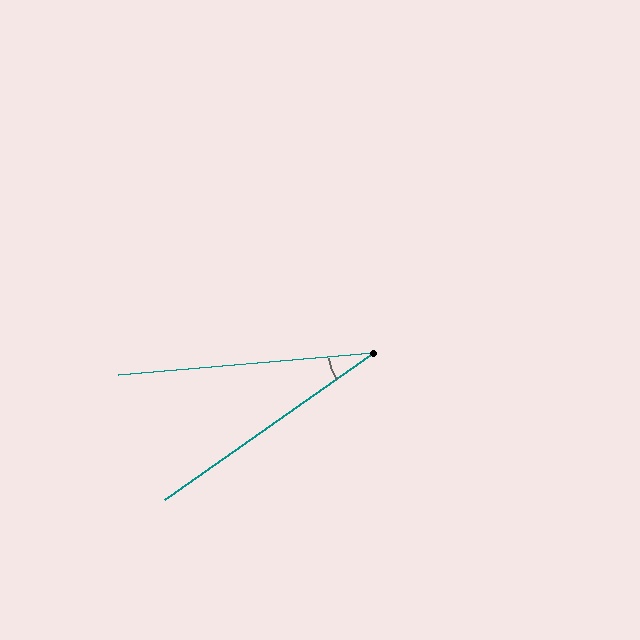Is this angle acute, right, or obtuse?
It is acute.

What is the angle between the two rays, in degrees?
Approximately 30 degrees.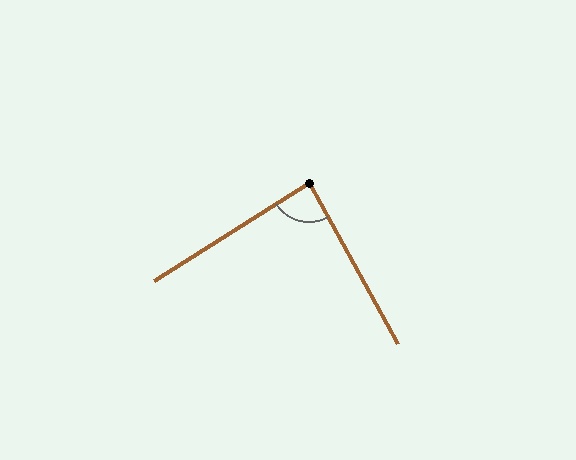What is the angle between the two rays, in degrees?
Approximately 86 degrees.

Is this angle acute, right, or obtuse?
It is approximately a right angle.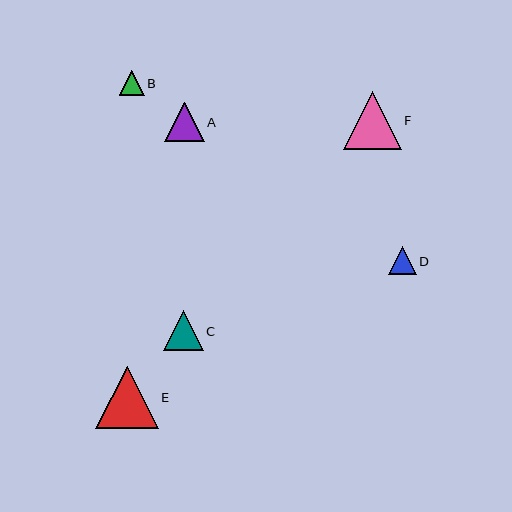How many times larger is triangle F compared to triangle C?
Triangle F is approximately 1.5 times the size of triangle C.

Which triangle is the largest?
Triangle E is the largest with a size of approximately 62 pixels.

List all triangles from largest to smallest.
From largest to smallest: E, F, C, A, D, B.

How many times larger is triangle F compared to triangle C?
Triangle F is approximately 1.5 times the size of triangle C.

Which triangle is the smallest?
Triangle B is the smallest with a size of approximately 25 pixels.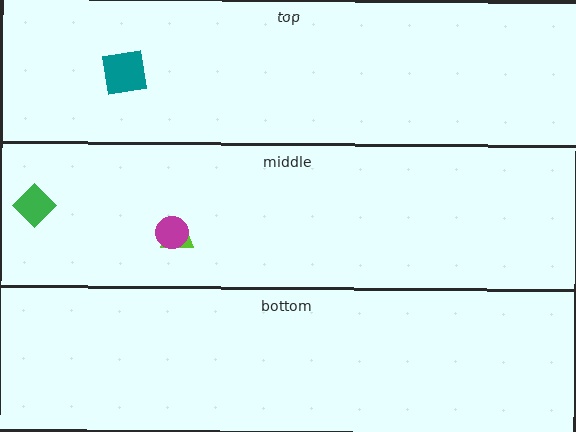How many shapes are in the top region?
1.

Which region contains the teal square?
The top region.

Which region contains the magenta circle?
The middle region.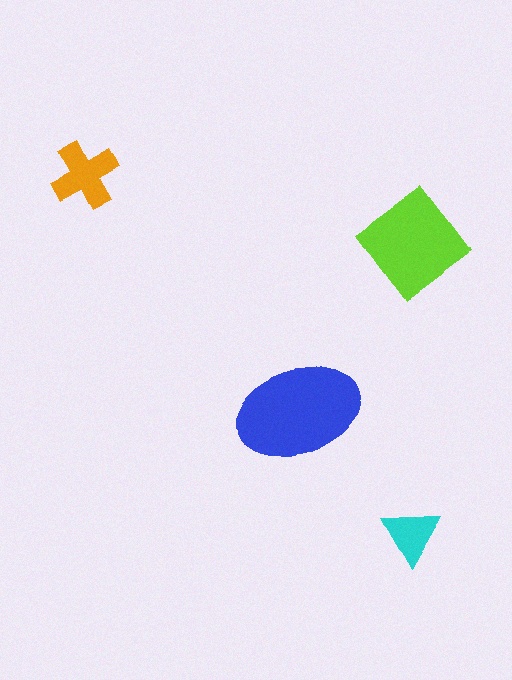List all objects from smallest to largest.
The cyan triangle, the orange cross, the lime diamond, the blue ellipse.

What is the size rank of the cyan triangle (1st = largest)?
4th.